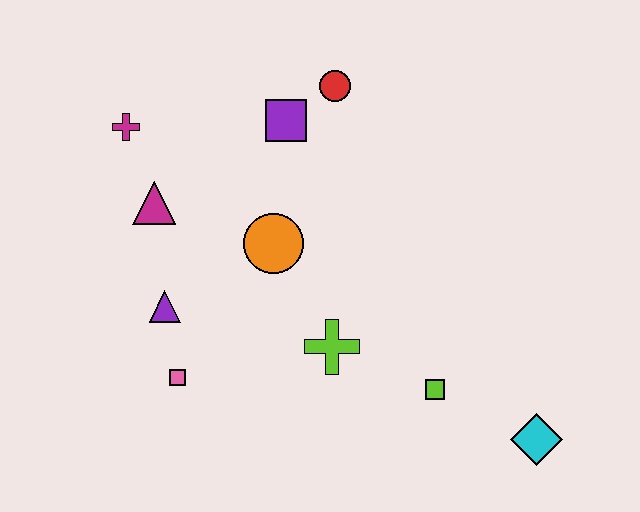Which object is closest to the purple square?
The red circle is closest to the purple square.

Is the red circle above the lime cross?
Yes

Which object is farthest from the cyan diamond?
The magenta cross is farthest from the cyan diamond.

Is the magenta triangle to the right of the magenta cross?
Yes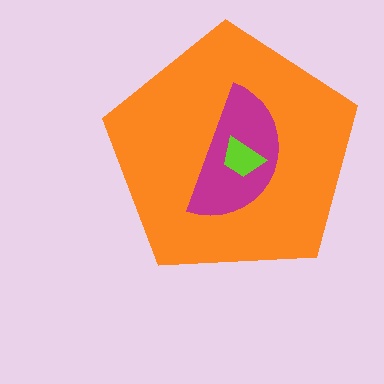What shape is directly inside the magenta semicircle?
The lime trapezoid.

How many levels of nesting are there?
3.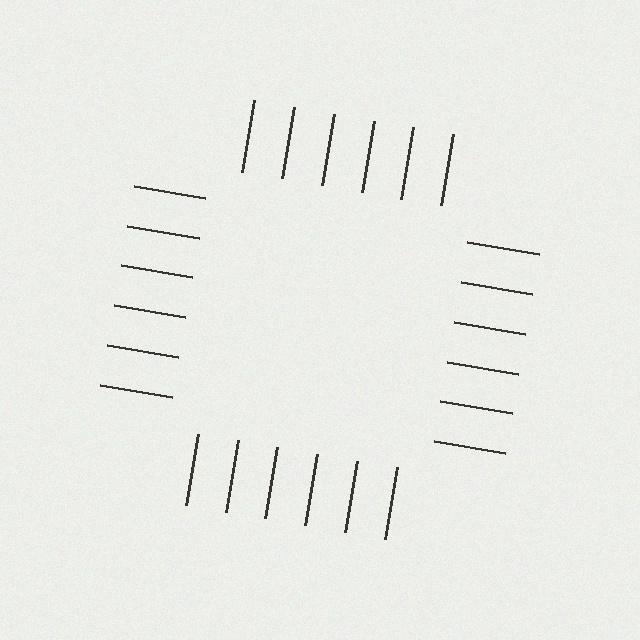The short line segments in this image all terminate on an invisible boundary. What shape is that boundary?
An illusory square — the line segments terminate on its edges but no continuous stroke is drawn.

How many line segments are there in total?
24 — 6 along each of the 4 edges.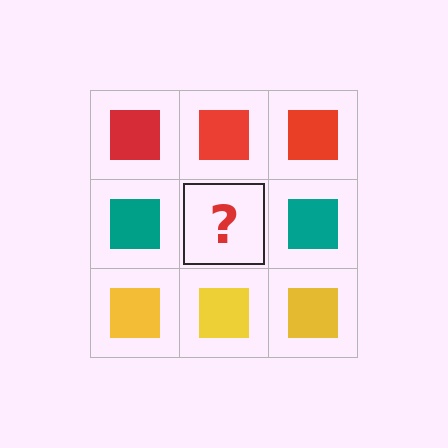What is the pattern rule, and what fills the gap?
The rule is that each row has a consistent color. The gap should be filled with a teal square.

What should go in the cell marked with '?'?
The missing cell should contain a teal square.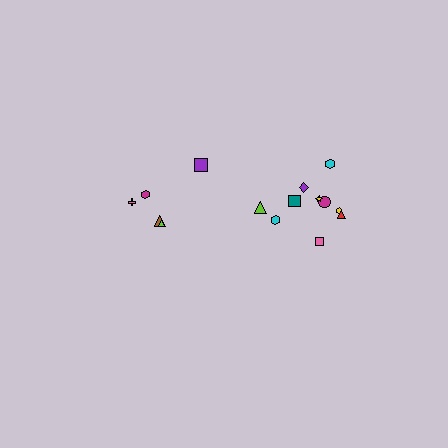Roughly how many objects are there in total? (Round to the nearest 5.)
Roughly 15 objects in total.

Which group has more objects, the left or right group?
The right group.